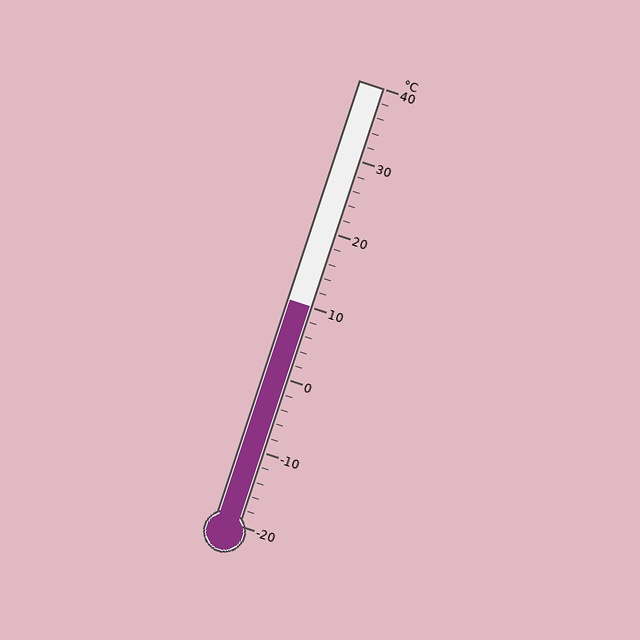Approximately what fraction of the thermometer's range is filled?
The thermometer is filled to approximately 50% of its range.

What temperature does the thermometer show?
The thermometer shows approximately 10°C.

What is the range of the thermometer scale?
The thermometer scale ranges from -20°C to 40°C.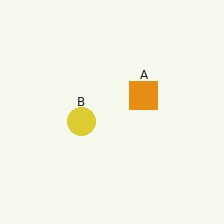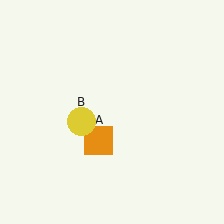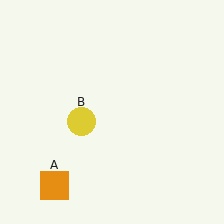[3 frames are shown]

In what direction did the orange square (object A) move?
The orange square (object A) moved down and to the left.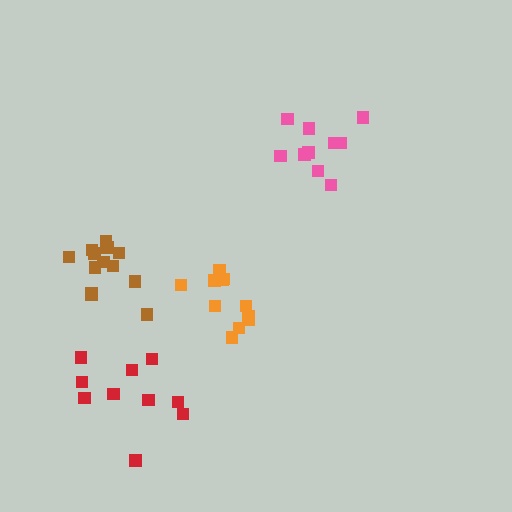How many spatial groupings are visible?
There are 4 spatial groupings.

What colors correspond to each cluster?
The clusters are colored: orange, red, pink, brown.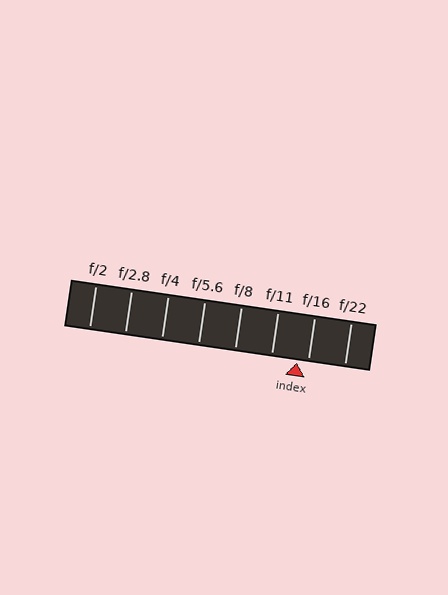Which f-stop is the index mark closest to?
The index mark is closest to f/16.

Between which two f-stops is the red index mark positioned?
The index mark is between f/11 and f/16.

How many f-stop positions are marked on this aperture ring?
There are 8 f-stop positions marked.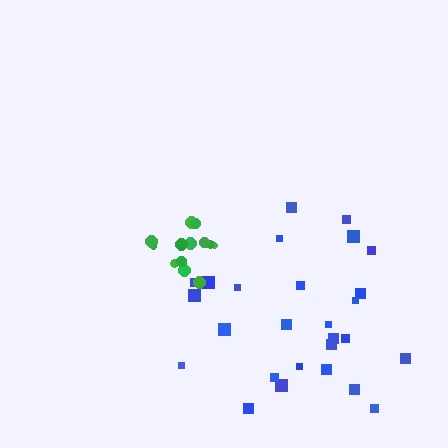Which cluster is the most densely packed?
Green.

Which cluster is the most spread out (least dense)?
Blue.